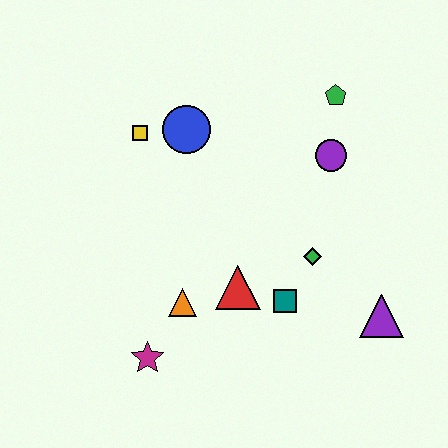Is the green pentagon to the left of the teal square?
No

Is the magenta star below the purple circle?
Yes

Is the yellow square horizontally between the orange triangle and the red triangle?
No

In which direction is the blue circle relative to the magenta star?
The blue circle is above the magenta star.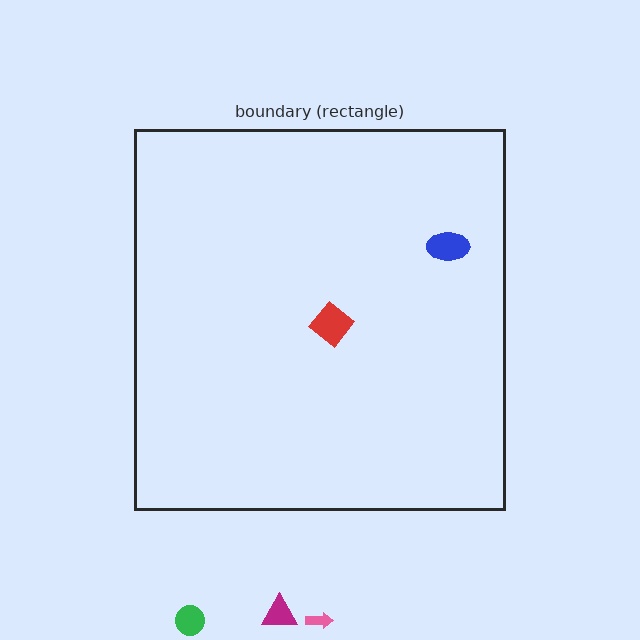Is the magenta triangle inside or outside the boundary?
Outside.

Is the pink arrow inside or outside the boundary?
Outside.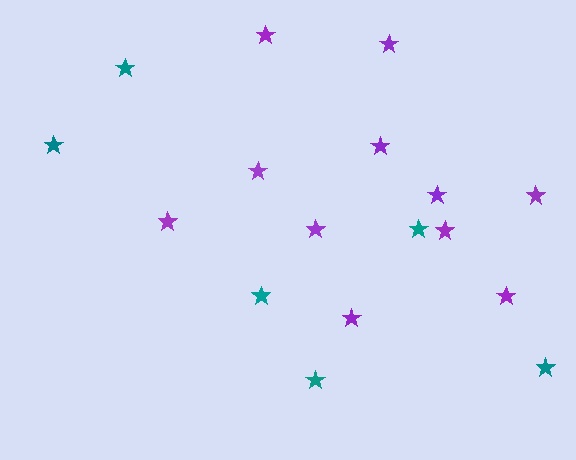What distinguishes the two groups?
There are 2 groups: one group of teal stars (6) and one group of purple stars (11).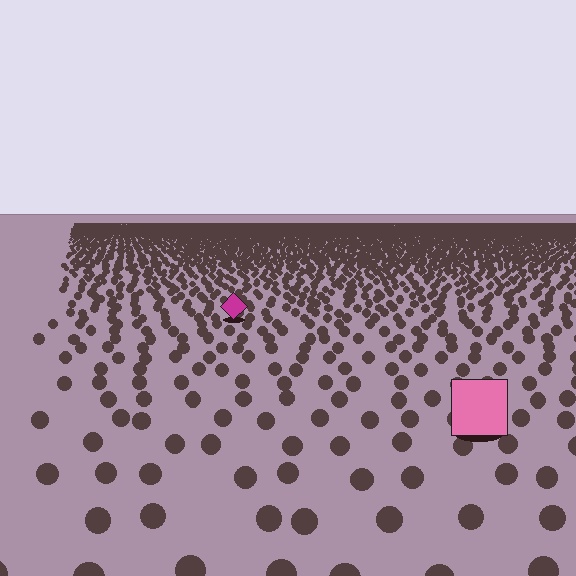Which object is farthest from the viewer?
The magenta diamond is farthest from the viewer. It appears smaller and the ground texture around it is denser.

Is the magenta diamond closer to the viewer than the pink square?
No. The pink square is closer — you can tell from the texture gradient: the ground texture is coarser near it.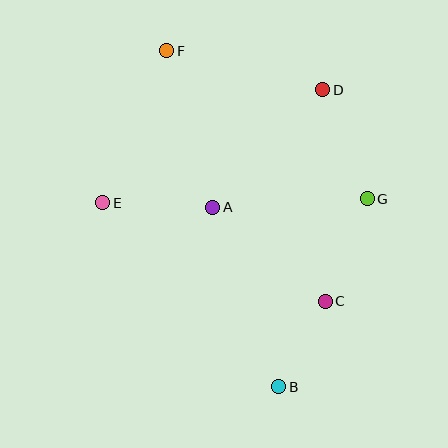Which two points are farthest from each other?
Points B and F are farthest from each other.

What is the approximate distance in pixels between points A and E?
The distance between A and E is approximately 110 pixels.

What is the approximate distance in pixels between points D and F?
The distance between D and F is approximately 161 pixels.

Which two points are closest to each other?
Points B and C are closest to each other.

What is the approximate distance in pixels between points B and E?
The distance between B and E is approximately 254 pixels.